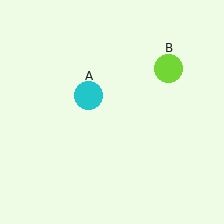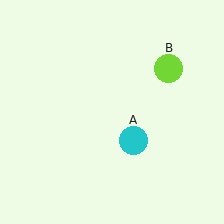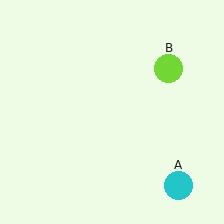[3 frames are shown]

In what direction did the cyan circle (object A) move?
The cyan circle (object A) moved down and to the right.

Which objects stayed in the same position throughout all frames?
Lime circle (object B) remained stationary.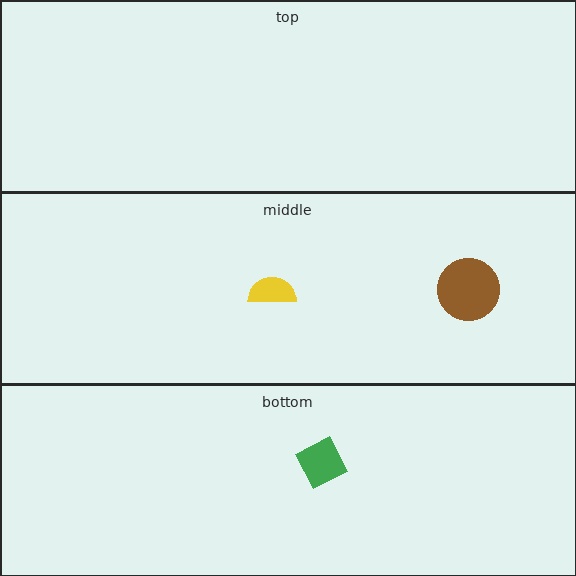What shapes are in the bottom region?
The green diamond.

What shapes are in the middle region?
The yellow semicircle, the brown circle.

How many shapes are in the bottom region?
1.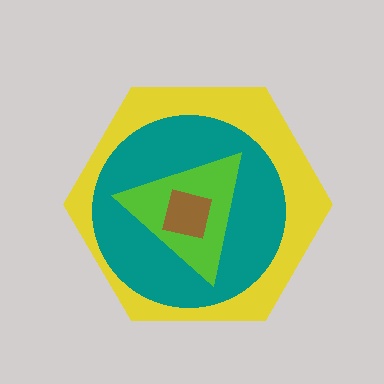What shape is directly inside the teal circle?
The lime triangle.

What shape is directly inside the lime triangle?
The brown square.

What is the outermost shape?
The yellow hexagon.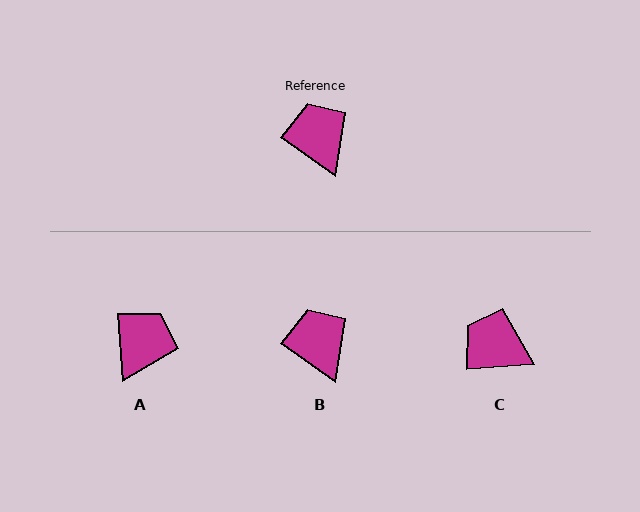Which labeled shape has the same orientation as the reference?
B.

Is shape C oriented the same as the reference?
No, it is off by about 39 degrees.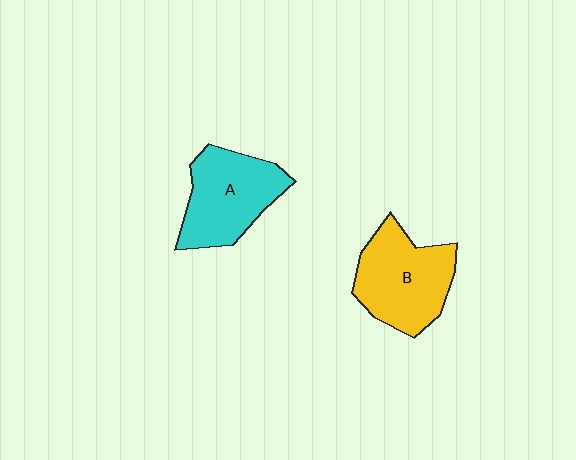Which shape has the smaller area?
Shape A (cyan).